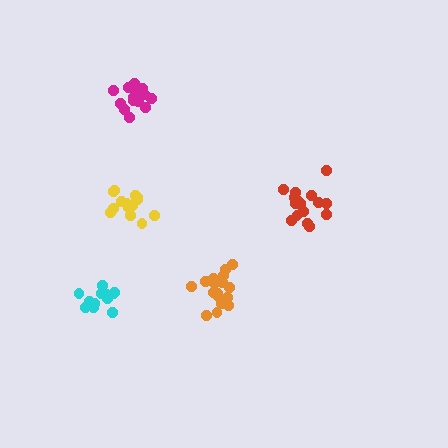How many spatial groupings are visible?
There are 5 spatial groupings.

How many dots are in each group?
Group 1: 17 dots, Group 2: 15 dots, Group 3: 12 dots, Group 4: 16 dots, Group 5: 14 dots (74 total).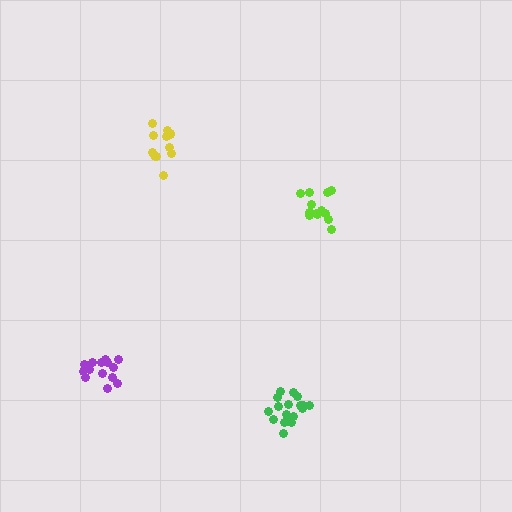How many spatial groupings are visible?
There are 4 spatial groupings.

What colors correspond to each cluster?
The clusters are colored: lime, purple, yellow, green.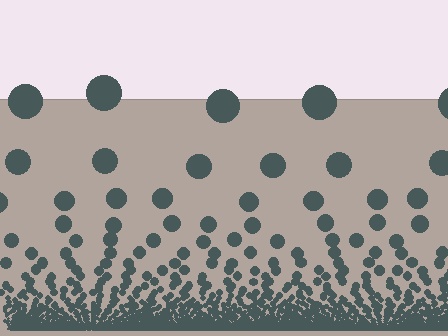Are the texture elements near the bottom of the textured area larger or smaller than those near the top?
Smaller. The gradient is inverted — elements near the bottom are smaller and denser.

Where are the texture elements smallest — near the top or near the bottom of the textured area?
Near the bottom.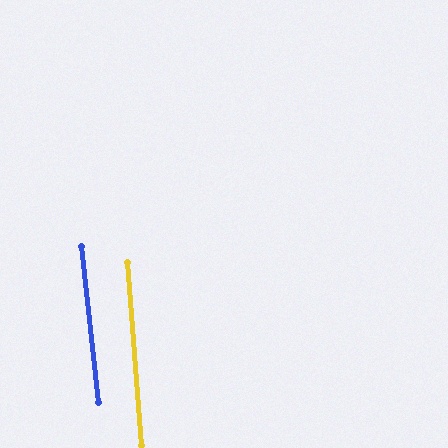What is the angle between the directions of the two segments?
Approximately 2 degrees.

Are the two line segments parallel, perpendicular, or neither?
Parallel — their directions differ by only 2.0°.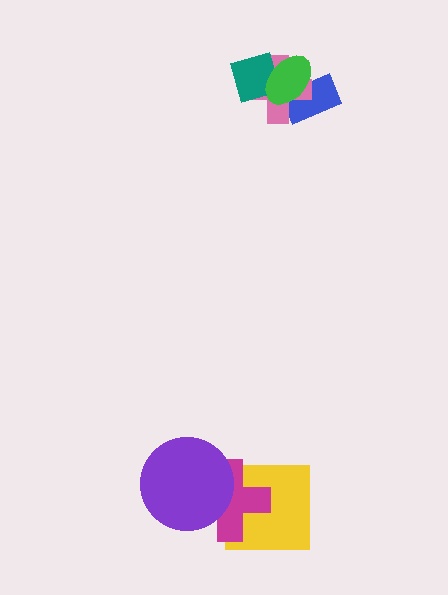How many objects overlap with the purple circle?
1 object overlaps with the purple circle.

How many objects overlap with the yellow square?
1 object overlaps with the yellow square.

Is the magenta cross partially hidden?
Yes, it is partially covered by another shape.